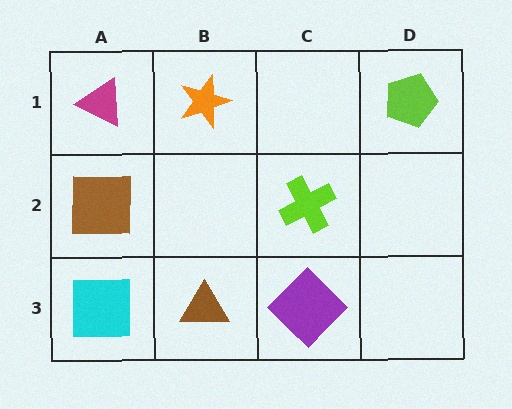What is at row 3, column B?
A brown triangle.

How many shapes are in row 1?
3 shapes.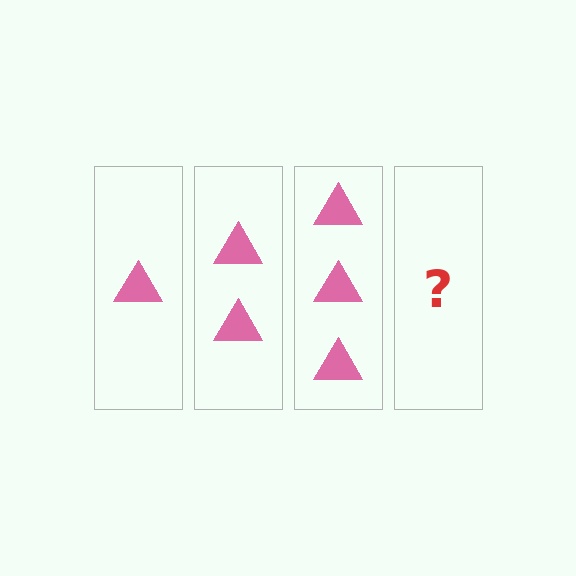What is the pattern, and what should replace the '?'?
The pattern is that each step adds one more triangle. The '?' should be 4 triangles.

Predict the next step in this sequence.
The next step is 4 triangles.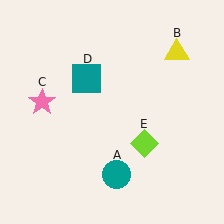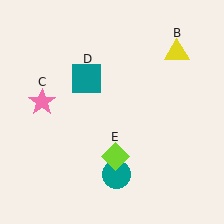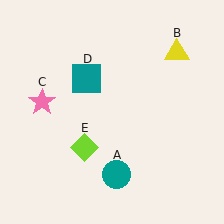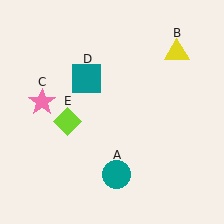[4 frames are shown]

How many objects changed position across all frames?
1 object changed position: lime diamond (object E).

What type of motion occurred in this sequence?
The lime diamond (object E) rotated clockwise around the center of the scene.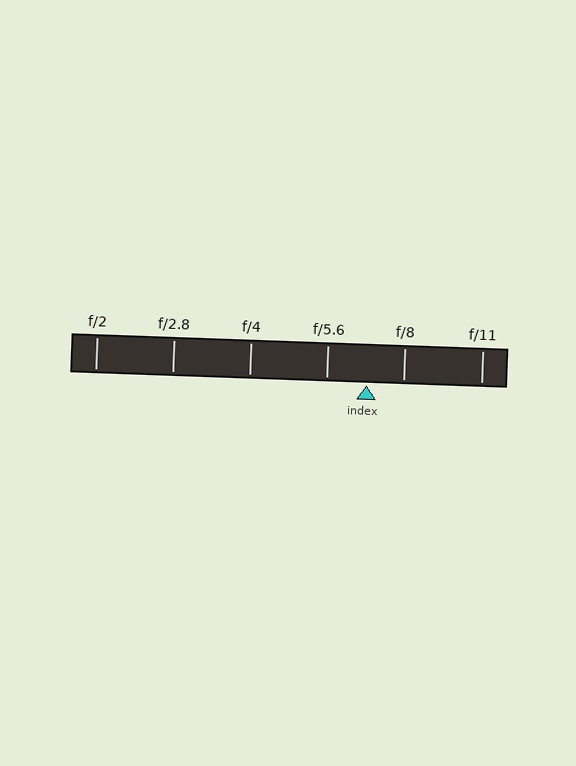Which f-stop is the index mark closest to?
The index mark is closest to f/8.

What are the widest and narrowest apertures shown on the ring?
The widest aperture shown is f/2 and the narrowest is f/11.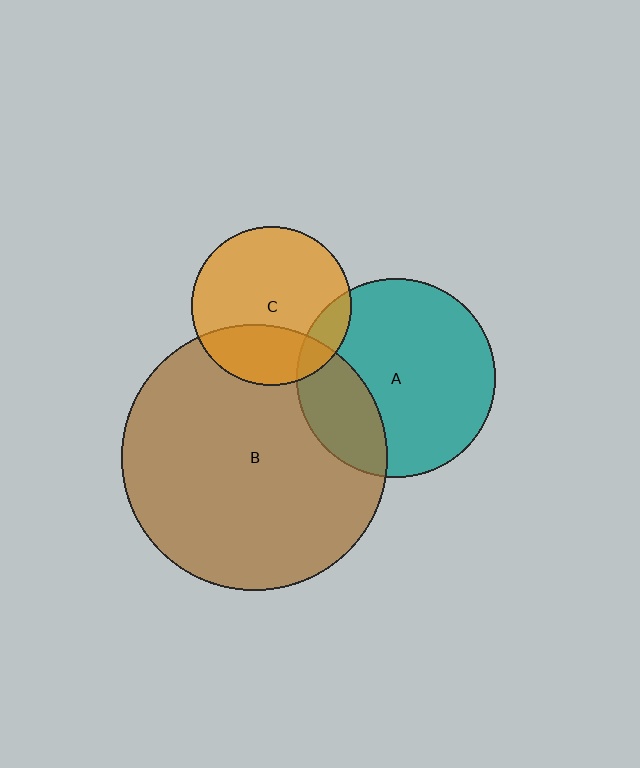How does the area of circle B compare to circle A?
Approximately 1.8 times.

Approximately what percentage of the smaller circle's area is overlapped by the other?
Approximately 30%.